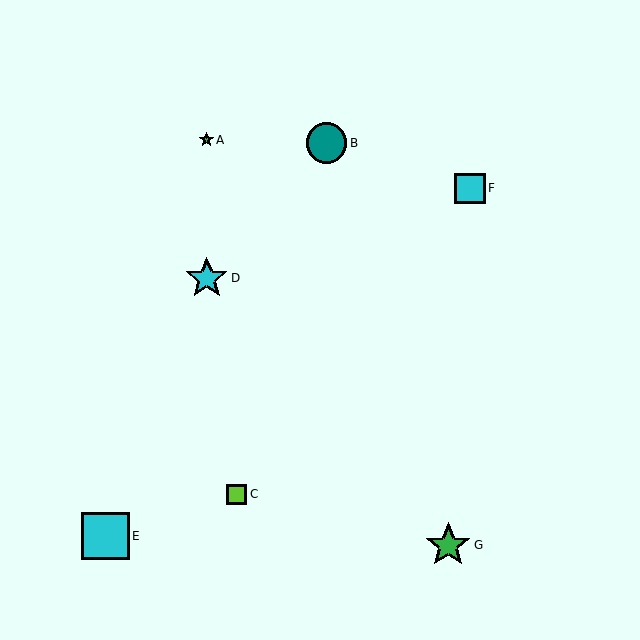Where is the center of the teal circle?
The center of the teal circle is at (326, 143).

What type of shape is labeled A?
Shape A is a green star.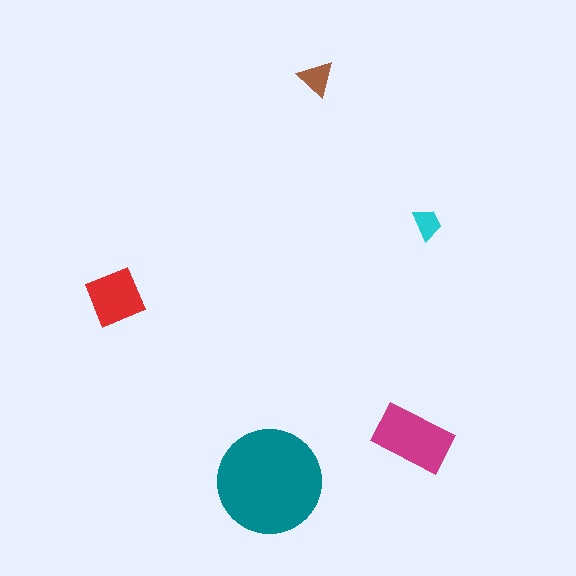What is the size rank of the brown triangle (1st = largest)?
4th.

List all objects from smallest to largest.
The cyan trapezoid, the brown triangle, the red square, the magenta rectangle, the teal circle.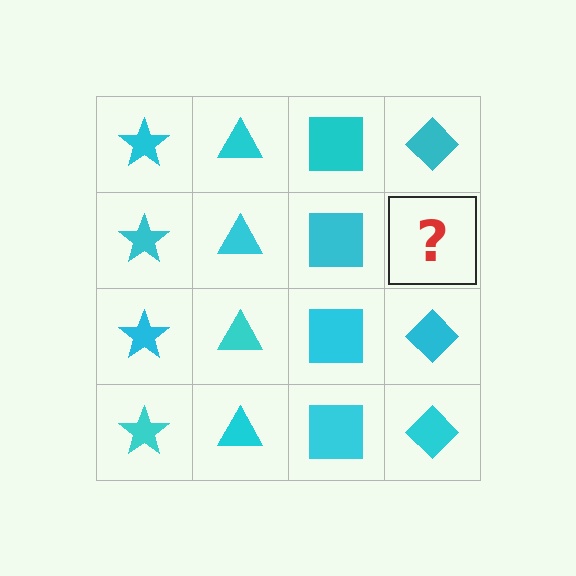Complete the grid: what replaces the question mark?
The question mark should be replaced with a cyan diamond.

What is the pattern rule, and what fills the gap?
The rule is that each column has a consistent shape. The gap should be filled with a cyan diamond.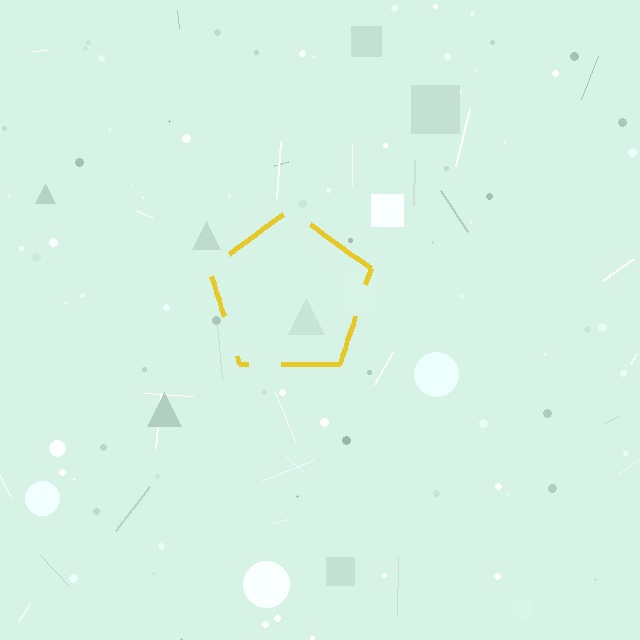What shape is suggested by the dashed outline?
The dashed outline suggests a pentagon.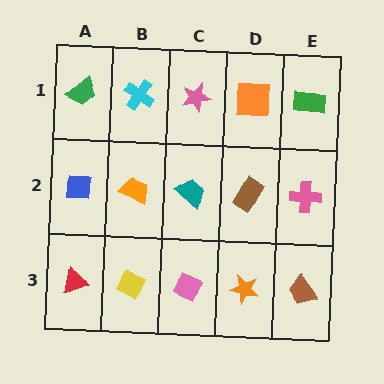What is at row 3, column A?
A red triangle.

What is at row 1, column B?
A cyan cross.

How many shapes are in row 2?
5 shapes.